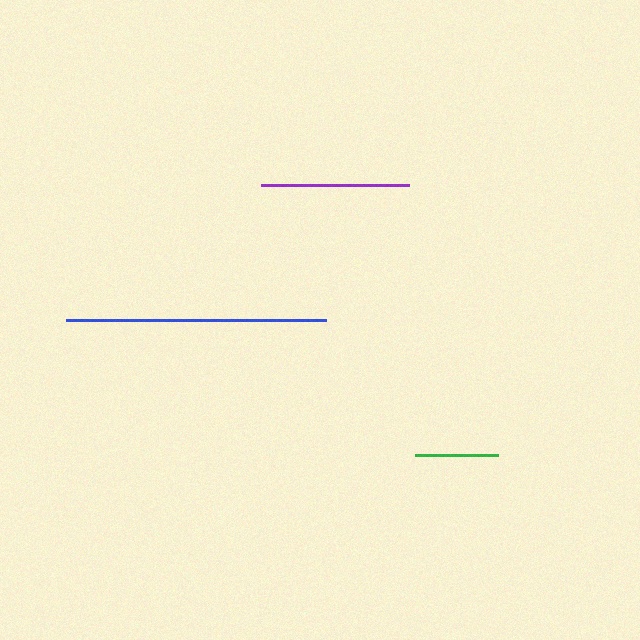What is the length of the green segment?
The green segment is approximately 83 pixels long.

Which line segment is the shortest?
The green line is the shortest at approximately 83 pixels.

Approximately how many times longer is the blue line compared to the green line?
The blue line is approximately 3.1 times the length of the green line.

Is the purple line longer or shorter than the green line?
The purple line is longer than the green line.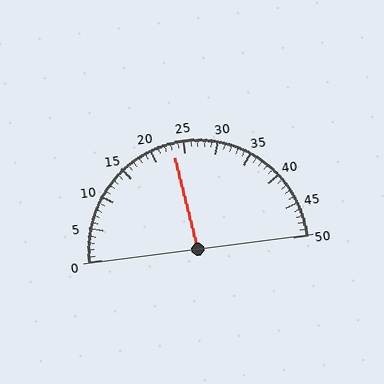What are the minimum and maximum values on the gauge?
The gauge ranges from 0 to 50.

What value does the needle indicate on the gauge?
The needle indicates approximately 23.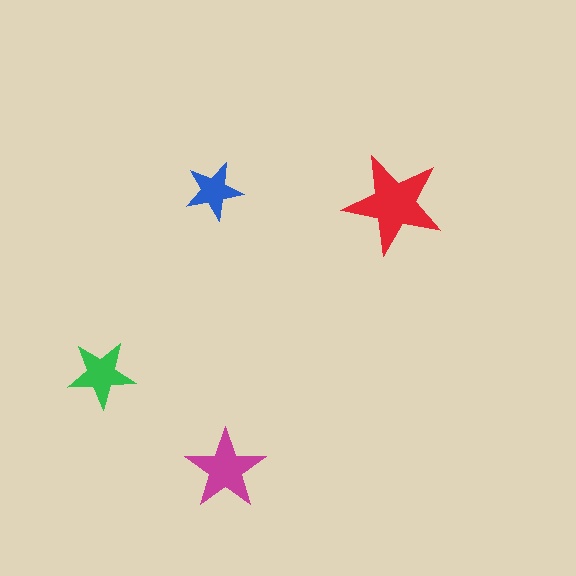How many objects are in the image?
There are 4 objects in the image.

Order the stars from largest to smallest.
the red one, the magenta one, the green one, the blue one.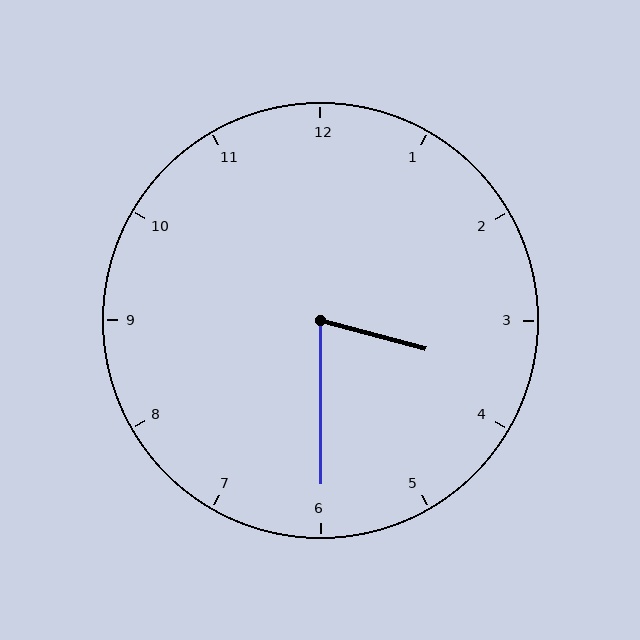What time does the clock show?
3:30.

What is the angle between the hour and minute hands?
Approximately 75 degrees.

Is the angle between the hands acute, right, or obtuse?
It is acute.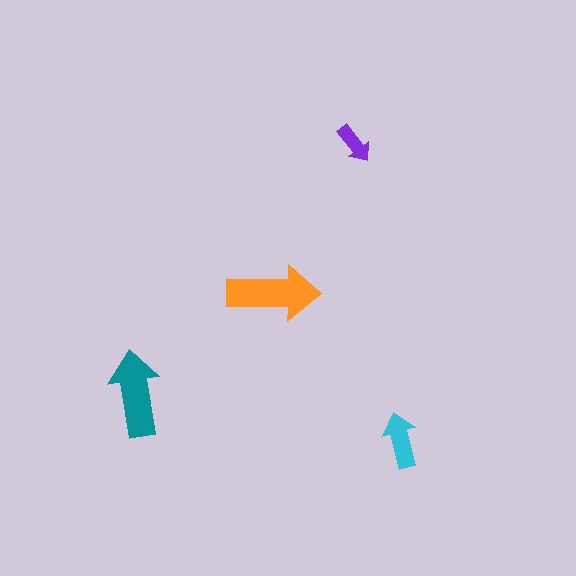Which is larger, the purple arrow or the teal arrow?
The teal one.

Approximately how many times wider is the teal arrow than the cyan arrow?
About 1.5 times wider.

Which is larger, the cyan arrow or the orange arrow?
The orange one.